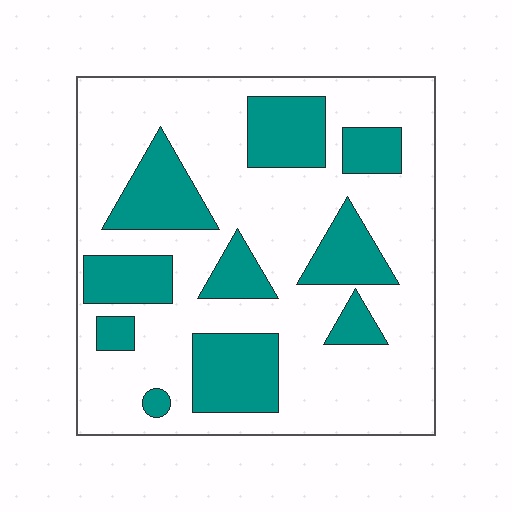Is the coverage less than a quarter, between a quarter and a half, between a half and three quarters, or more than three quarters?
Between a quarter and a half.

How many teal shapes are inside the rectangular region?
10.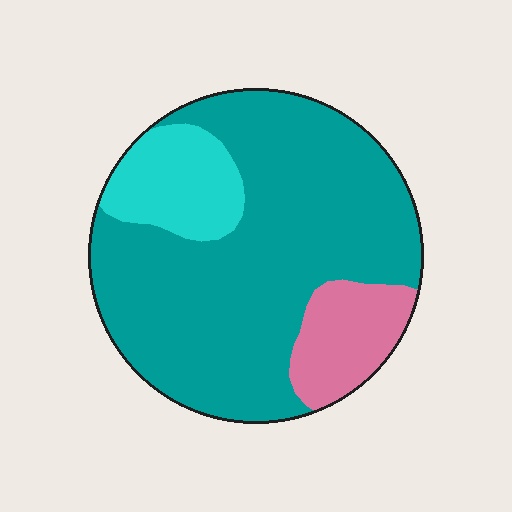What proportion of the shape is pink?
Pink covers around 15% of the shape.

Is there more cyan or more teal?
Teal.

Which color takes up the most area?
Teal, at roughly 75%.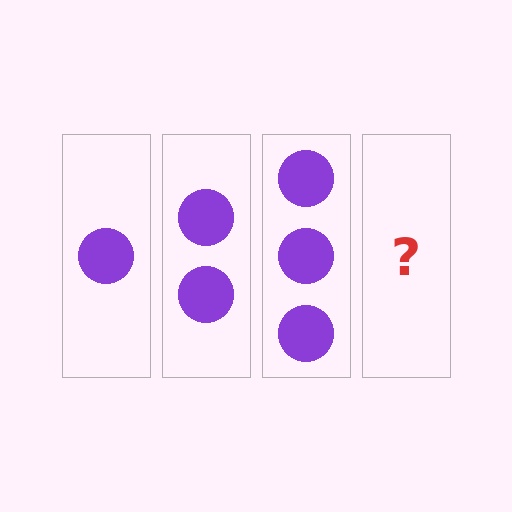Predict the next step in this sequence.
The next step is 4 circles.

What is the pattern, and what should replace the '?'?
The pattern is that each step adds one more circle. The '?' should be 4 circles.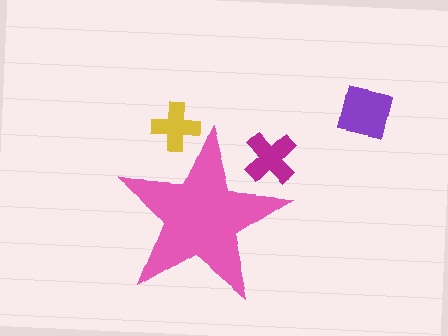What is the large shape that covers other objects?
A pink star.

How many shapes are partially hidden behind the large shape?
2 shapes are partially hidden.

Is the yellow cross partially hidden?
Yes, the yellow cross is partially hidden behind the pink star.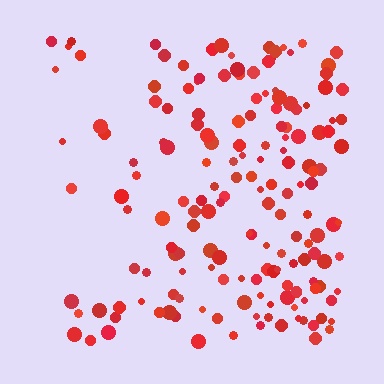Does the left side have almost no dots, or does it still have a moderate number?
Still a moderate number, just noticeably fewer than the right.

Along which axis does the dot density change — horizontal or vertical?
Horizontal.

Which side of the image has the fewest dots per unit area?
The left.